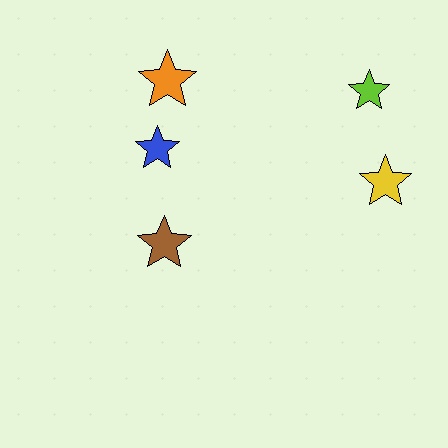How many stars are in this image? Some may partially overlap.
There are 5 stars.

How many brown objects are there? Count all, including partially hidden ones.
There is 1 brown object.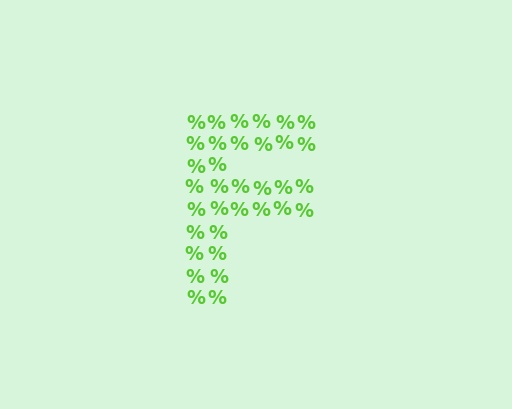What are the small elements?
The small elements are percent signs.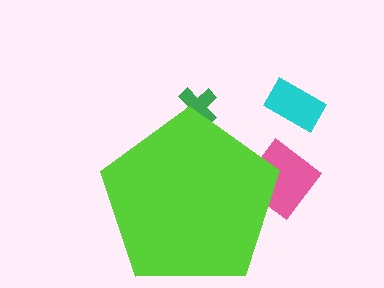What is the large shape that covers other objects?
A lime pentagon.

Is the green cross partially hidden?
Yes, the green cross is partially hidden behind the lime pentagon.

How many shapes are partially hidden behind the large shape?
2 shapes are partially hidden.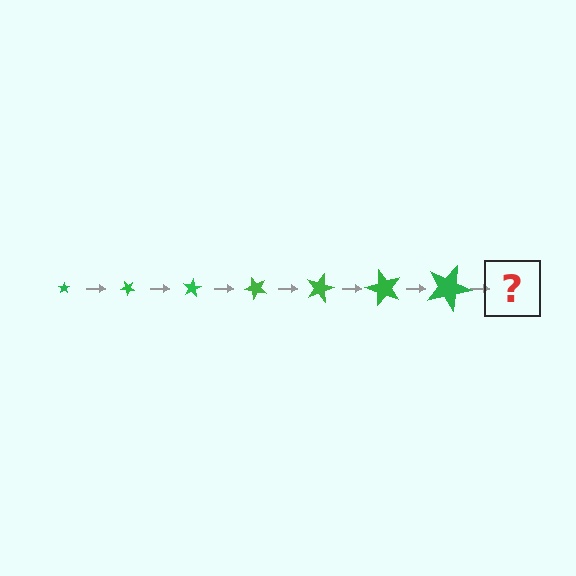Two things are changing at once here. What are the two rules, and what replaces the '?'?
The two rules are that the star grows larger each step and it rotates 40 degrees each step. The '?' should be a star, larger than the previous one and rotated 280 degrees from the start.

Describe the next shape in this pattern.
It should be a star, larger than the previous one and rotated 280 degrees from the start.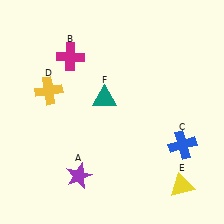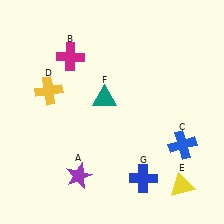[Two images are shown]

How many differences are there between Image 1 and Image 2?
There is 1 difference between the two images.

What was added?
A blue cross (G) was added in Image 2.